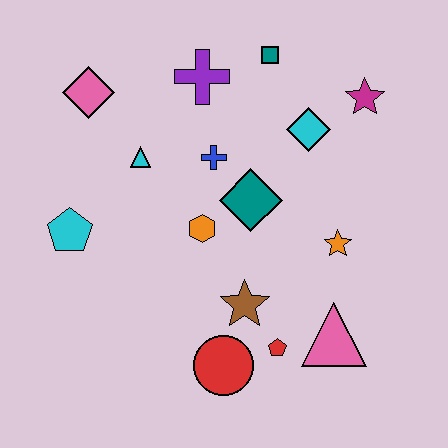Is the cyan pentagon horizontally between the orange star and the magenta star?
No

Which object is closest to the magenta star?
The cyan diamond is closest to the magenta star.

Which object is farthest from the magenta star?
The cyan pentagon is farthest from the magenta star.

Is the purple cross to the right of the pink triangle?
No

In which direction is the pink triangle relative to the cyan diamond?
The pink triangle is below the cyan diamond.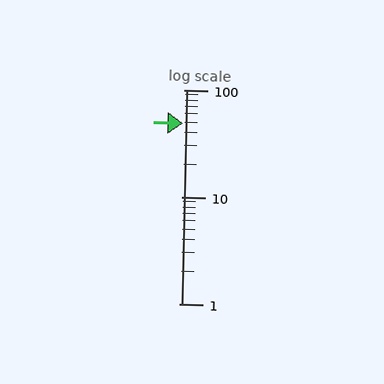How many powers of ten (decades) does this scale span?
The scale spans 2 decades, from 1 to 100.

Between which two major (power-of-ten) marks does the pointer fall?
The pointer is between 10 and 100.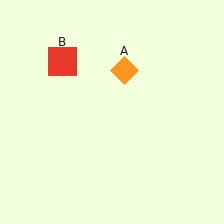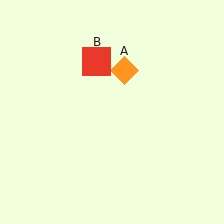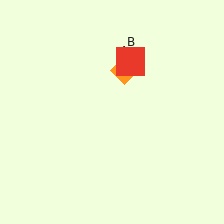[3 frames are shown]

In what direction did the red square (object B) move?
The red square (object B) moved right.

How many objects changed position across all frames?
1 object changed position: red square (object B).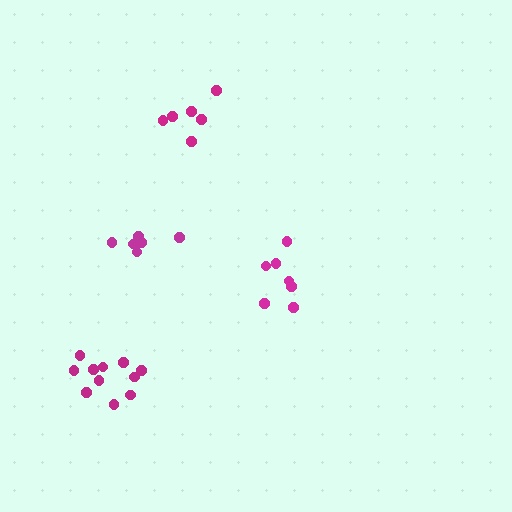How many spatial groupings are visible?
There are 4 spatial groupings.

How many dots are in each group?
Group 1: 6 dots, Group 2: 6 dots, Group 3: 7 dots, Group 4: 11 dots (30 total).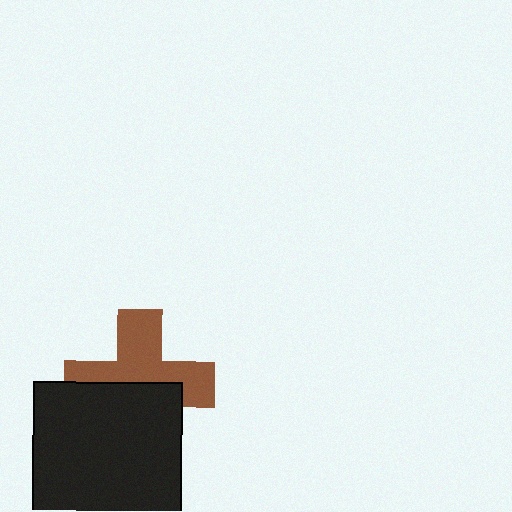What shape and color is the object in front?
The object in front is a black square.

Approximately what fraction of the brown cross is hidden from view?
Roughly 45% of the brown cross is hidden behind the black square.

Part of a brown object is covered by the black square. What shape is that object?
It is a cross.